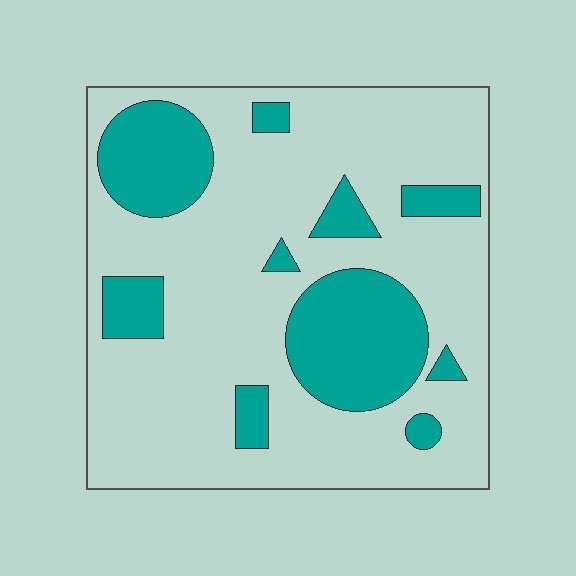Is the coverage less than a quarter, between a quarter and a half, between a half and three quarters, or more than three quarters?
Between a quarter and a half.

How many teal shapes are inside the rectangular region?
10.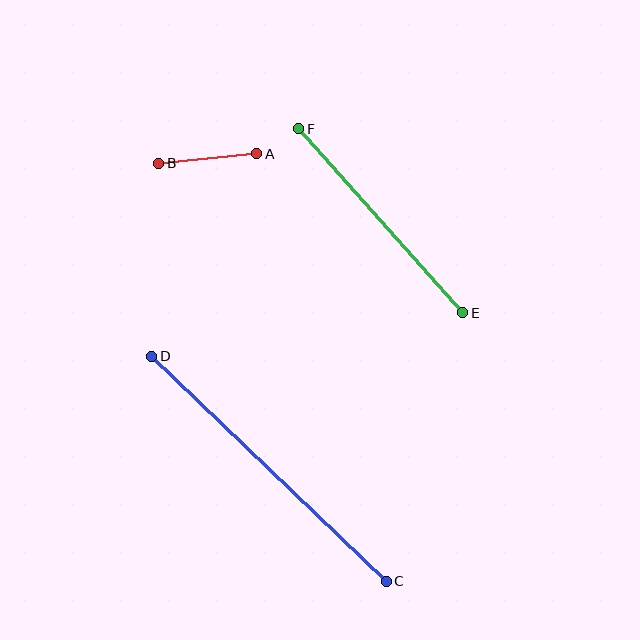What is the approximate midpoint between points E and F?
The midpoint is at approximately (381, 221) pixels.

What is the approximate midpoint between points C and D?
The midpoint is at approximately (269, 469) pixels.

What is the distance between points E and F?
The distance is approximately 246 pixels.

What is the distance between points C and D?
The distance is approximately 325 pixels.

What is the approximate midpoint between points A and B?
The midpoint is at approximately (208, 158) pixels.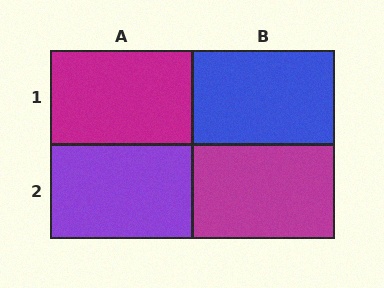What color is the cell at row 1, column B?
Blue.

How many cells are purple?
1 cell is purple.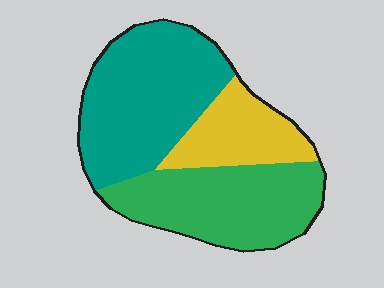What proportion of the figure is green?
Green covers about 35% of the figure.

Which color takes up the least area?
Yellow, at roughly 20%.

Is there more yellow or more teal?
Teal.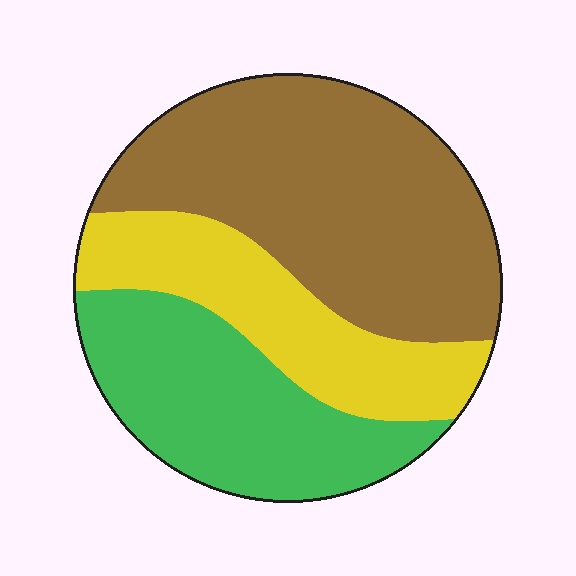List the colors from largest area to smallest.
From largest to smallest: brown, green, yellow.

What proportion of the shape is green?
Green takes up between a quarter and a half of the shape.